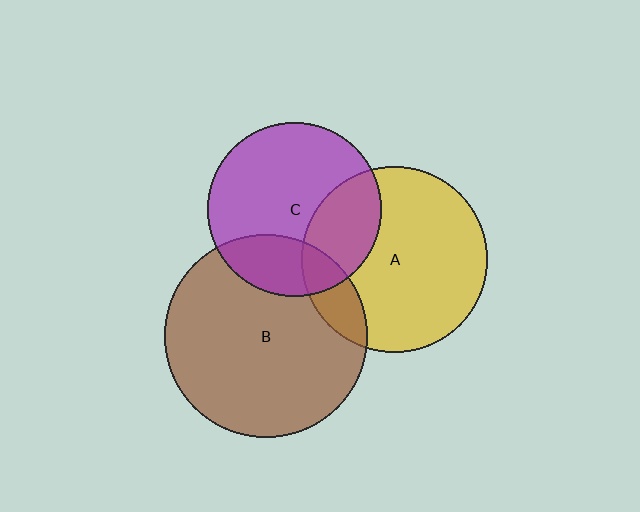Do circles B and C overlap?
Yes.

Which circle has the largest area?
Circle B (brown).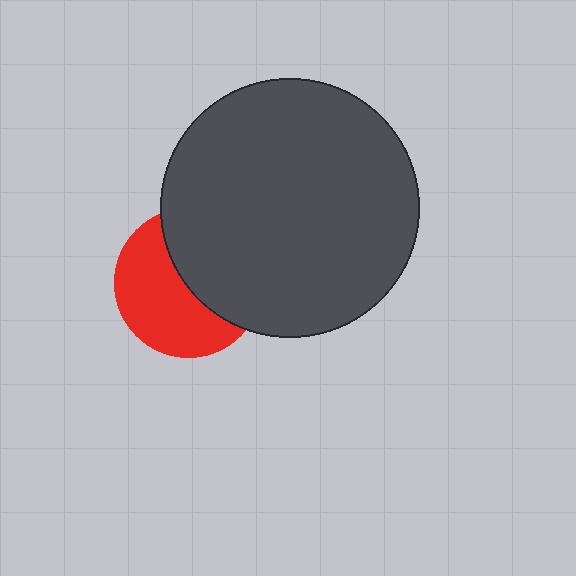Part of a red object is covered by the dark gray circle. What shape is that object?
It is a circle.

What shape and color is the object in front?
The object in front is a dark gray circle.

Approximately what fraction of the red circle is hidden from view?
Roughly 47% of the red circle is hidden behind the dark gray circle.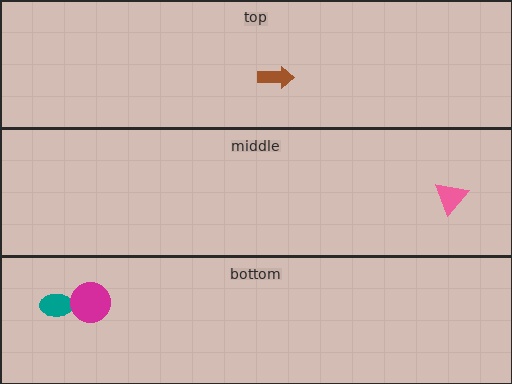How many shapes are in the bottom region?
2.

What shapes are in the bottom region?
The teal ellipse, the magenta circle.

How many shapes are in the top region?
1.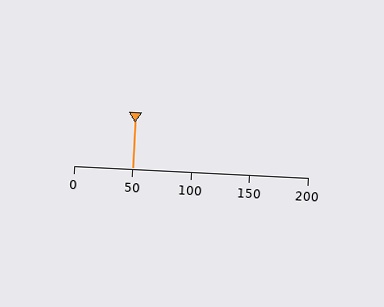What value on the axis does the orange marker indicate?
The marker indicates approximately 50.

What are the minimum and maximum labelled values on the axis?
The axis runs from 0 to 200.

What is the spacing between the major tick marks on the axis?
The major ticks are spaced 50 apart.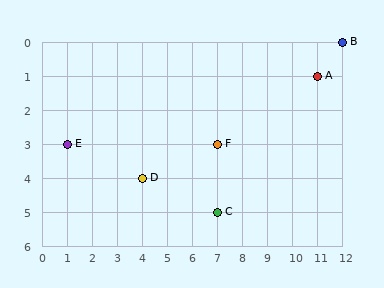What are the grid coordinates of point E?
Point E is at grid coordinates (1, 3).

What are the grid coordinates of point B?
Point B is at grid coordinates (12, 0).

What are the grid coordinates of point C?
Point C is at grid coordinates (7, 5).